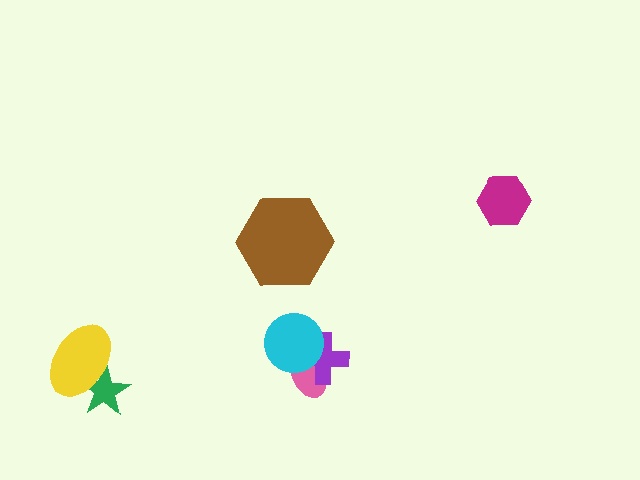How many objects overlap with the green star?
1 object overlaps with the green star.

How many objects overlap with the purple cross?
2 objects overlap with the purple cross.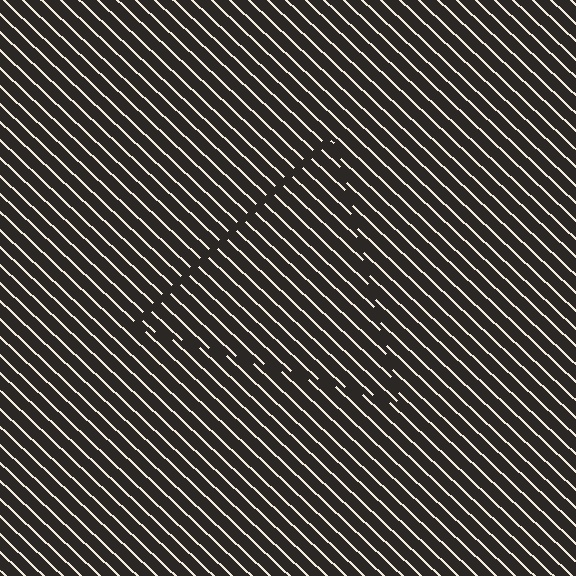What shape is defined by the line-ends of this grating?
An illusory triangle. The interior of the shape contains the same grating, shifted by half a period — the contour is defined by the phase discontinuity where line-ends from the inner and outer gratings abut.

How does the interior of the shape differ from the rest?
The interior of the shape contains the same grating, shifted by half a period — the contour is defined by the phase discontinuity where line-ends from the inner and outer gratings abut.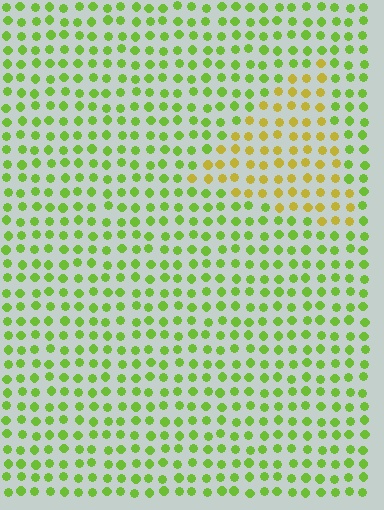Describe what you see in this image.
The image is filled with small lime elements in a uniform arrangement. A triangle-shaped region is visible where the elements are tinted to a slightly different hue, forming a subtle color boundary.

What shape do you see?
I see a triangle.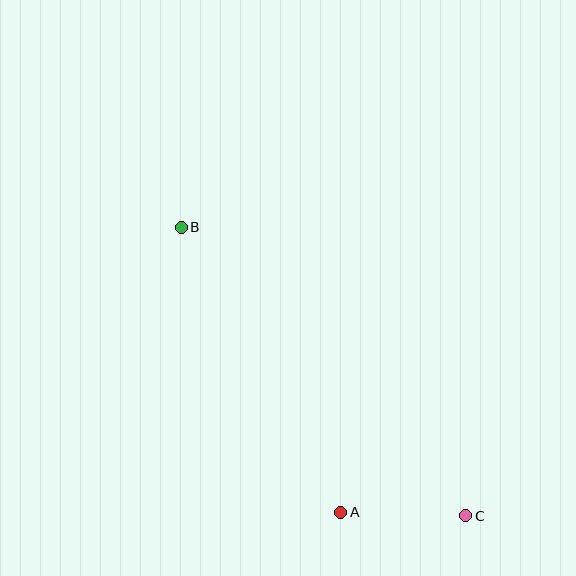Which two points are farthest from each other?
Points B and C are farthest from each other.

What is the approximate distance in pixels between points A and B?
The distance between A and B is approximately 327 pixels.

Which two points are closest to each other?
Points A and C are closest to each other.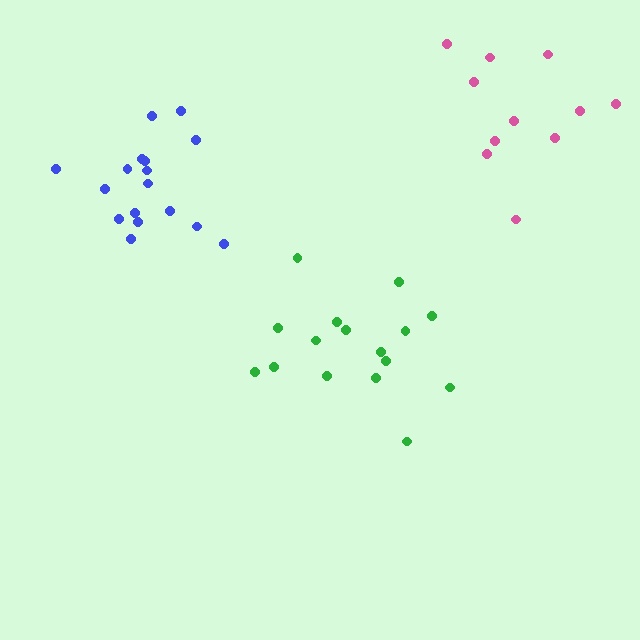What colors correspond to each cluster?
The clusters are colored: blue, green, pink.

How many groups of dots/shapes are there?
There are 3 groups.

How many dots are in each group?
Group 1: 17 dots, Group 2: 16 dots, Group 3: 11 dots (44 total).